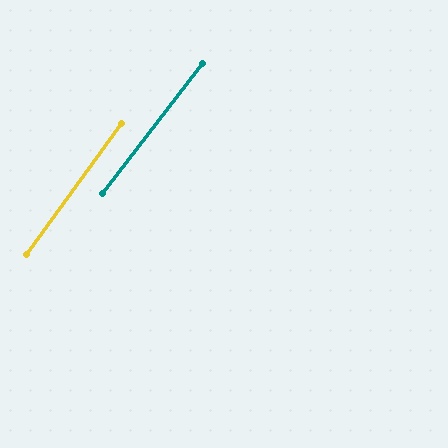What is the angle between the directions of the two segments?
Approximately 1 degree.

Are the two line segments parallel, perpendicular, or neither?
Parallel — their directions differ by only 1.5°.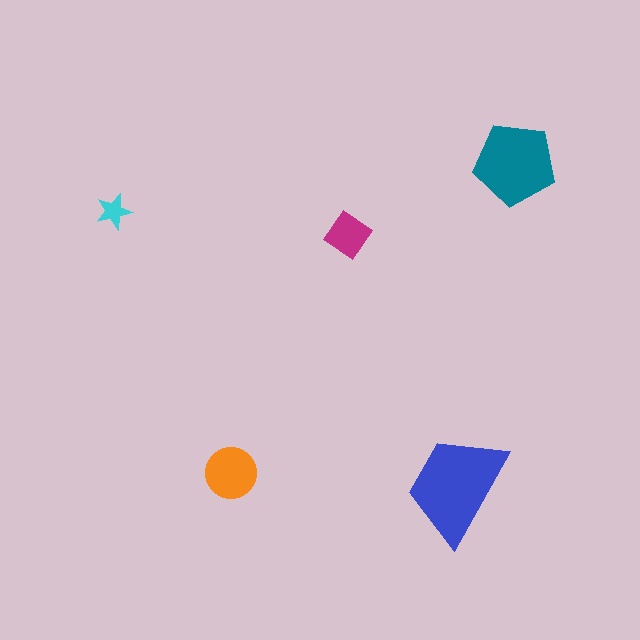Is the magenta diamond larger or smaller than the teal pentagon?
Smaller.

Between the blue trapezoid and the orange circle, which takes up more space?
The blue trapezoid.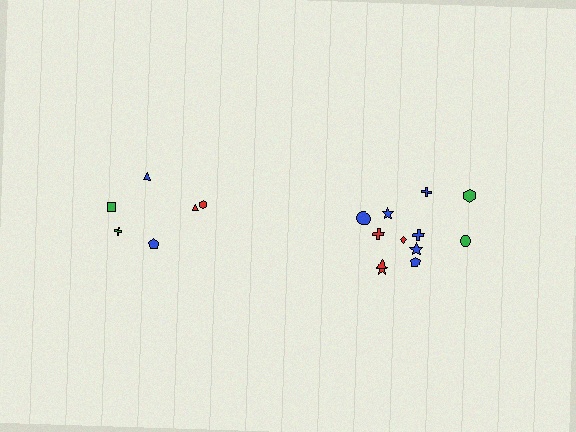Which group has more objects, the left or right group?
The right group.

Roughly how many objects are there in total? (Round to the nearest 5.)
Roughly 20 objects in total.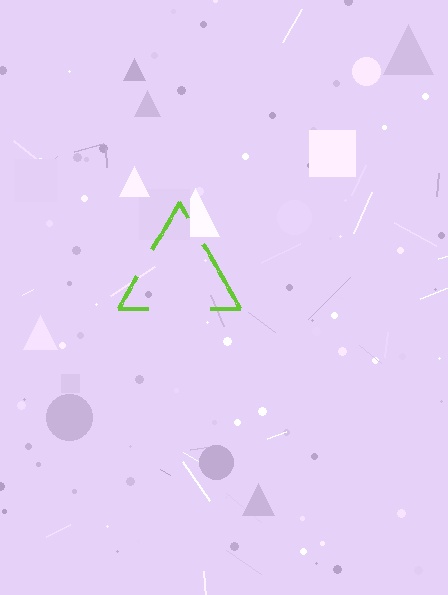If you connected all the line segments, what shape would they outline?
They would outline a triangle.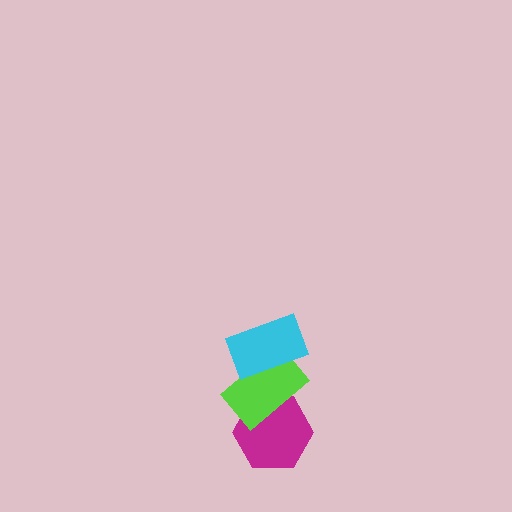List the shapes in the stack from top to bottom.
From top to bottom: the cyan rectangle, the lime rectangle, the magenta hexagon.